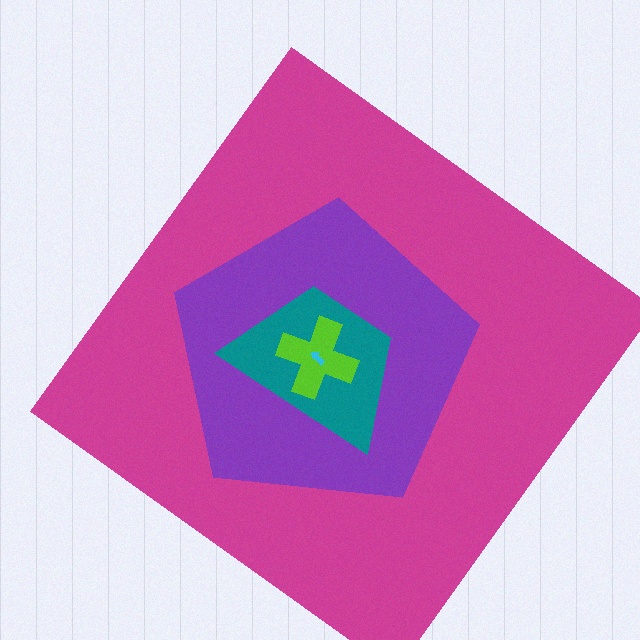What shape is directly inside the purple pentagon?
The teal trapezoid.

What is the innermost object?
The cyan arrow.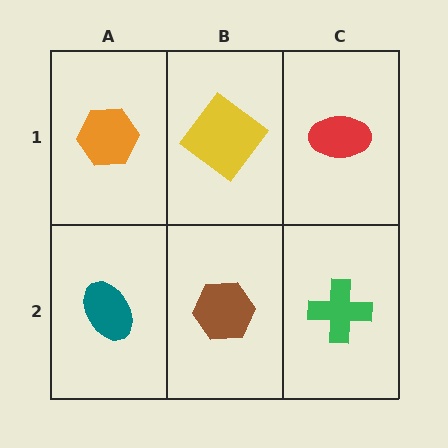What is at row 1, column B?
A yellow diamond.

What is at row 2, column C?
A green cross.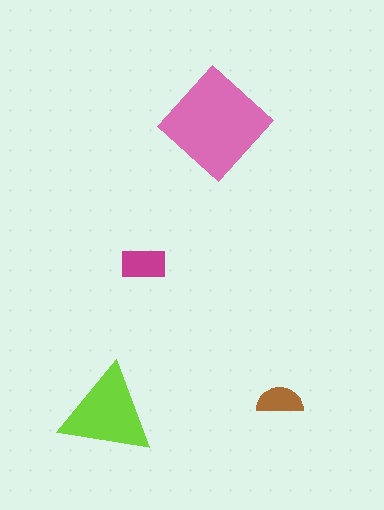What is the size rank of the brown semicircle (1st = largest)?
4th.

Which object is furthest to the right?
The brown semicircle is rightmost.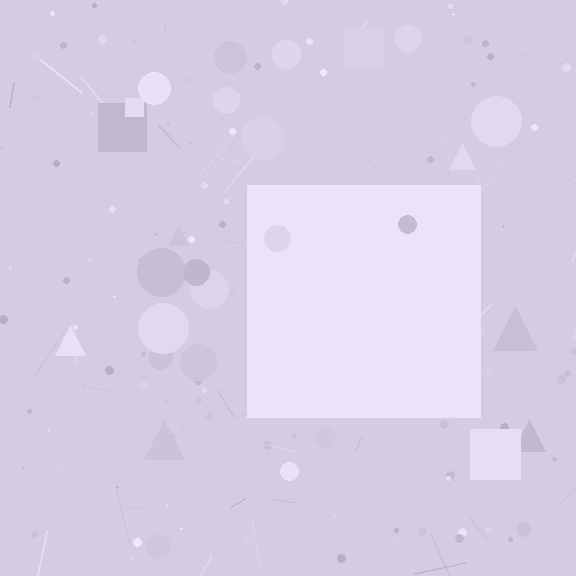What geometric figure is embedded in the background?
A square is embedded in the background.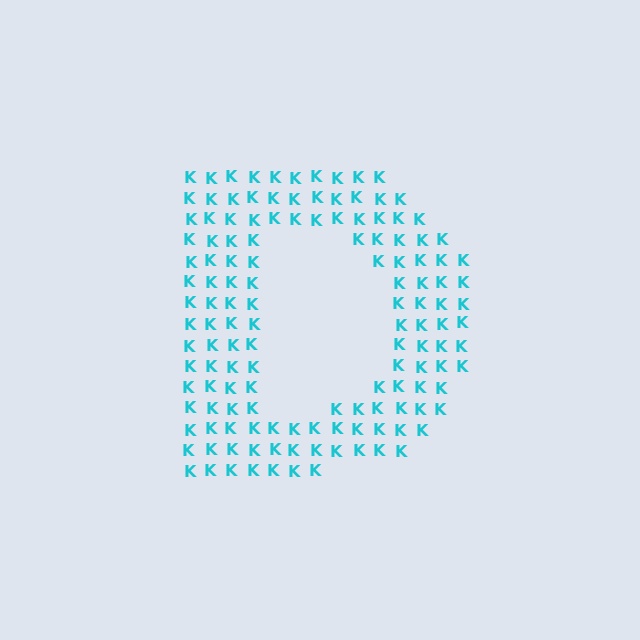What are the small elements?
The small elements are letter K's.